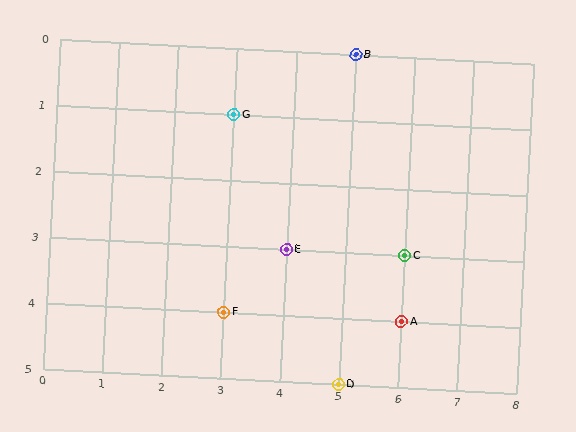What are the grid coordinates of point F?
Point F is at grid coordinates (3, 4).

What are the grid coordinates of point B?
Point B is at grid coordinates (5, 0).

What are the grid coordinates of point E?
Point E is at grid coordinates (4, 3).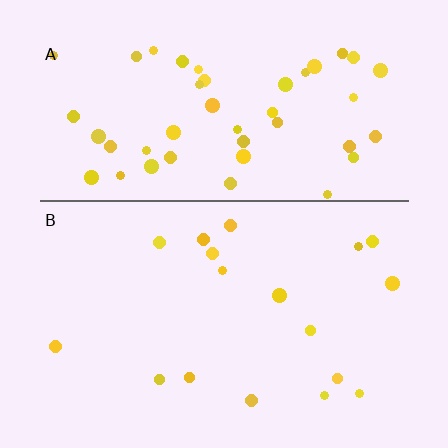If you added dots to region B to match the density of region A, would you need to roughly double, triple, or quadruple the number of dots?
Approximately triple.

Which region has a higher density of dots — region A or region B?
A (the top).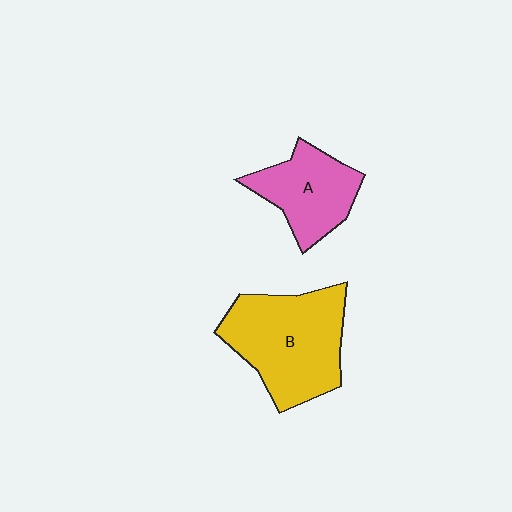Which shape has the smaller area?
Shape A (pink).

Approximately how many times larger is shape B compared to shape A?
Approximately 1.6 times.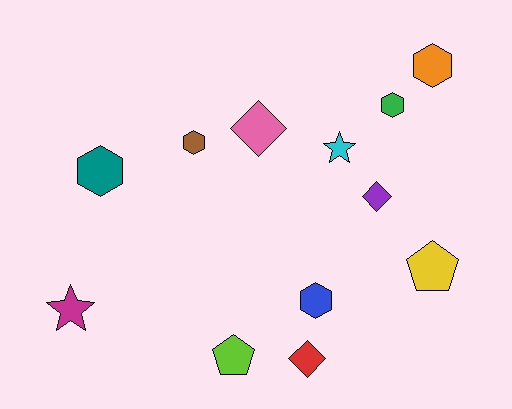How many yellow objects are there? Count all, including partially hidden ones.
There is 1 yellow object.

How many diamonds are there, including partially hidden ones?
There are 3 diamonds.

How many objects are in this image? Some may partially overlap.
There are 12 objects.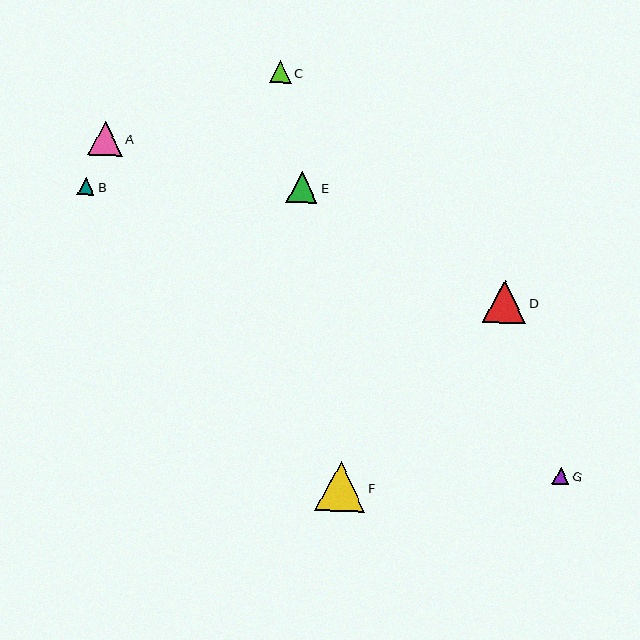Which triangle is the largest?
Triangle F is the largest with a size of approximately 50 pixels.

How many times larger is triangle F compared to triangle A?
Triangle F is approximately 1.5 times the size of triangle A.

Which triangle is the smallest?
Triangle B is the smallest with a size of approximately 17 pixels.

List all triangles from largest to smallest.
From largest to smallest: F, D, A, E, C, G, B.